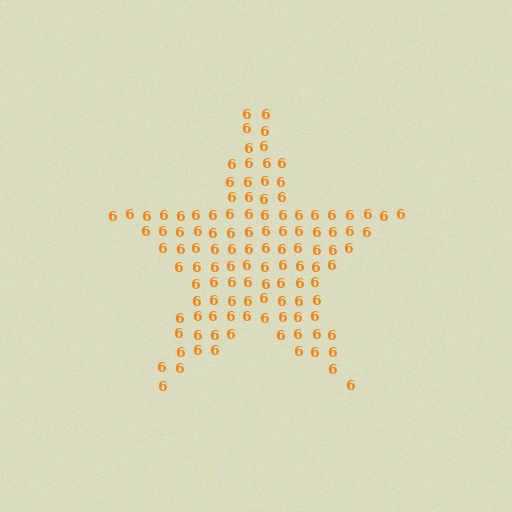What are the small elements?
The small elements are digit 6's.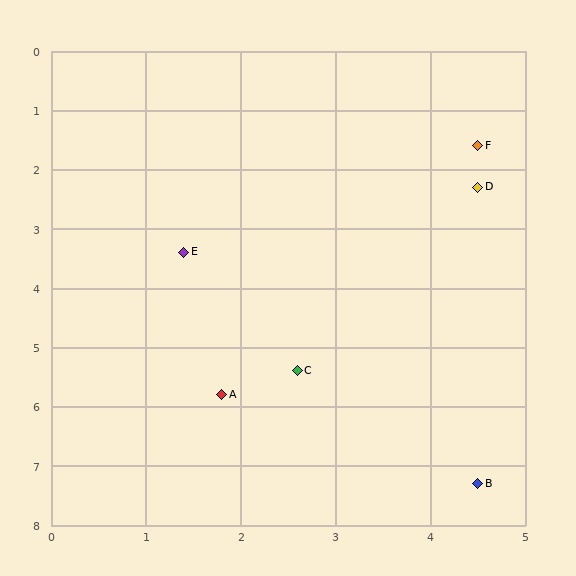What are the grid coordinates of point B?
Point B is at approximately (4.5, 7.3).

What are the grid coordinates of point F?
Point F is at approximately (4.5, 1.6).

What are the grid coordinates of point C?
Point C is at approximately (2.6, 5.4).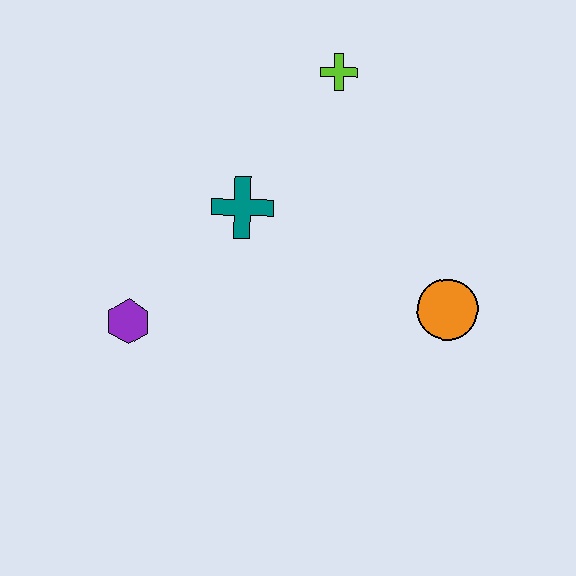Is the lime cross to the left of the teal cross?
No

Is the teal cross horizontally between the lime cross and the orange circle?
No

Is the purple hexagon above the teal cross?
No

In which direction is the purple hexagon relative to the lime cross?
The purple hexagon is below the lime cross.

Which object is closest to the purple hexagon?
The teal cross is closest to the purple hexagon.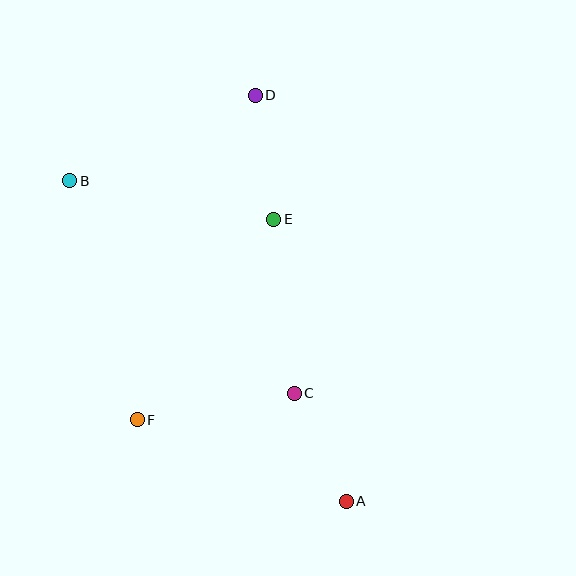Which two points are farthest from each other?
Points A and B are farthest from each other.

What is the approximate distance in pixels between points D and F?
The distance between D and F is approximately 345 pixels.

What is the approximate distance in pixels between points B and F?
The distance between B and F is approximately 248 pixels.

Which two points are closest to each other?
Points A and C are closest to each other.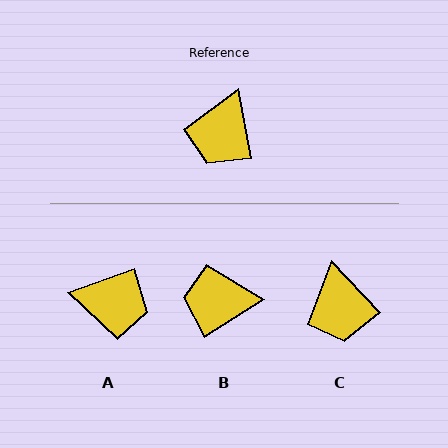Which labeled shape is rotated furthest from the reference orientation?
A, about 99 degrees away.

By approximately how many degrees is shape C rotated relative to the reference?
Approximately 33 degrees counter-clockwise.